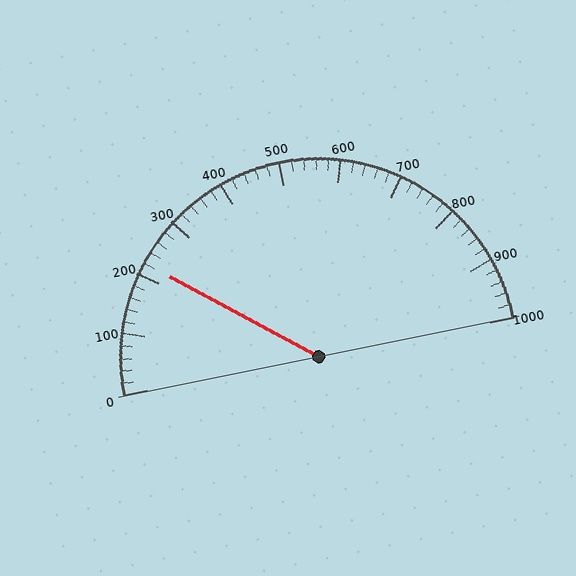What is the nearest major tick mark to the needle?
The nearest major tick mark is 200.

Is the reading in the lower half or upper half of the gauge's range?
The reading is in the lower half of the range (0 to 1000).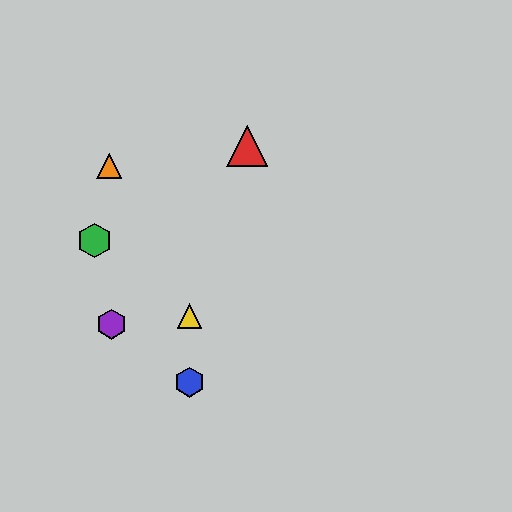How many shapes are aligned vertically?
2 shapes (the blue hexagon, the yellow triangle) are aligned vertically.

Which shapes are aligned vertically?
The blue hexagon, the yellow triangle are aligned vertically.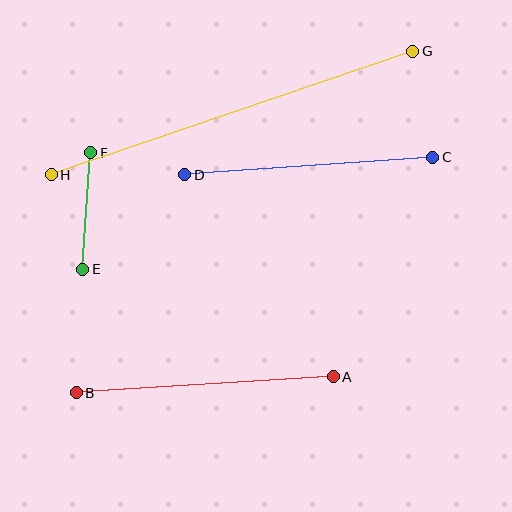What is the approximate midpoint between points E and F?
The midpoint is at approximately (87, 211) pixels.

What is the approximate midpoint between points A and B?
The midpoint is at approximately (205, 385) pixels.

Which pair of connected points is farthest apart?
Points G and H are farthest apart.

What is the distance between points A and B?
The distance is approximately 258 pixels.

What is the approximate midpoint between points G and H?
The midpoint is at approximately (232, 113) pixels.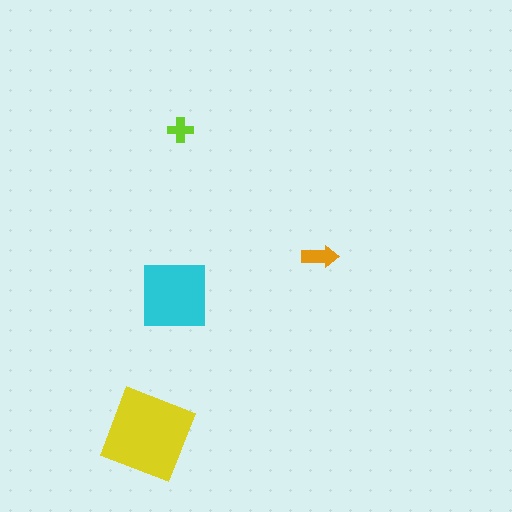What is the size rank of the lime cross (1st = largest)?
4th.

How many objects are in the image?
There are 4 objects in the image.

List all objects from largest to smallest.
The yellow diamond, the cyan square, the orange arrow, the lime cross.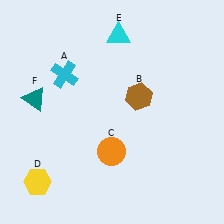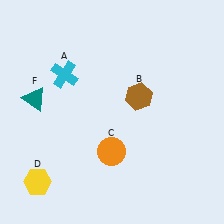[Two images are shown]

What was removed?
The cyan triangle (E) was removed in Image 2.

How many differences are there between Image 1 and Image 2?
There is 1 difference between the two images.